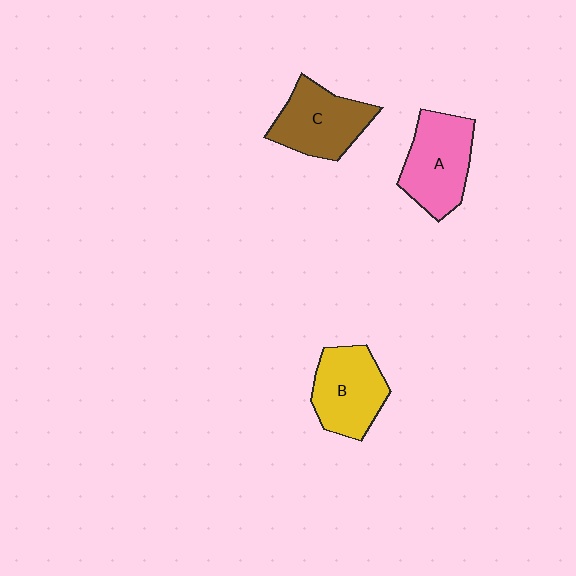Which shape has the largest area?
Shape A (pink).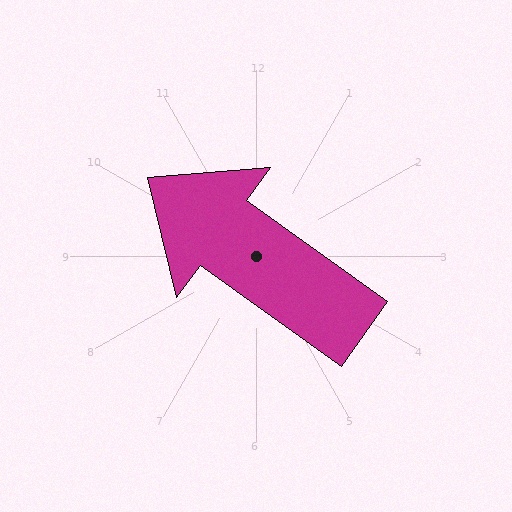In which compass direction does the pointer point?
Northwest.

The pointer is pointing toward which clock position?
Roughly 10 o'clock.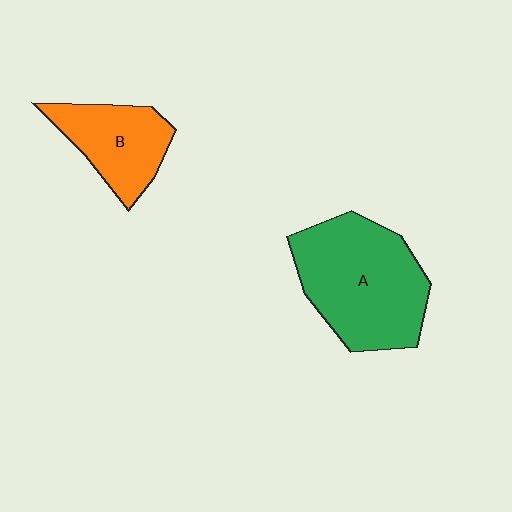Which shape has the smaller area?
Shape B (orange).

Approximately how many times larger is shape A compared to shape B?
Approximately 1.8 times.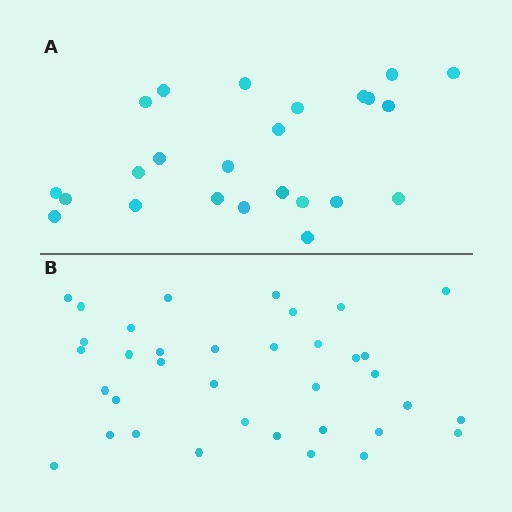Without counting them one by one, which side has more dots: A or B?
Region B (the bottom region) has more dots.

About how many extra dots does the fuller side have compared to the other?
Region B has roughly 12 or so more dots than region A.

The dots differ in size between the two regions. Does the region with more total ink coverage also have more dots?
No. Region A has more total ink coverage because its dots are larger, but region B actually contains more individual dots. Total area can be misleading — the number of items is what matters here.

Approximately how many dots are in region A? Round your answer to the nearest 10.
About 20 dots. (The exact count is 24, which rounds to 20.)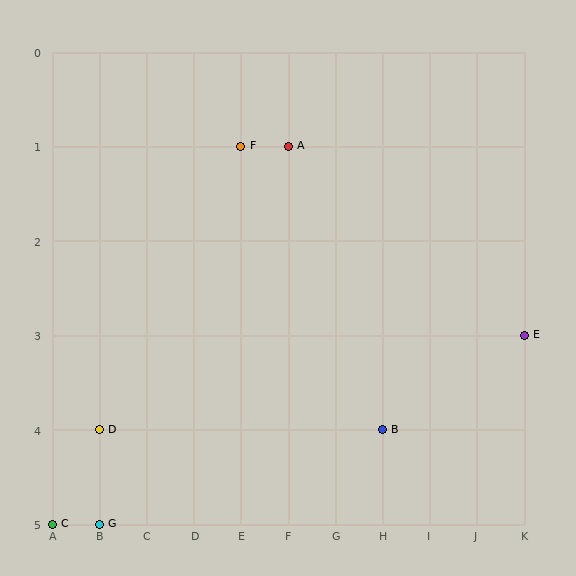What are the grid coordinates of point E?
Point E is at grid coordinates (K, 3).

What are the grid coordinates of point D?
Point D is at grid coordinates (B, 4).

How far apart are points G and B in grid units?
Points G and B are 6 columns and 1 row apart (about 6.1 grid units diagonally).